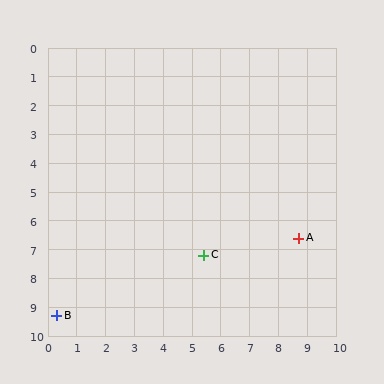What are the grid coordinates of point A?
Point A is at approximately (8.7, 6.6).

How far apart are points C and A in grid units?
Points C and A are about 3.4 grid units apart.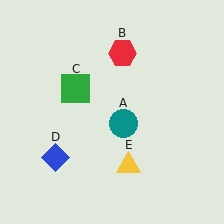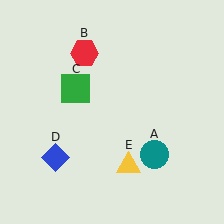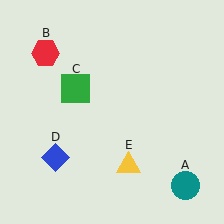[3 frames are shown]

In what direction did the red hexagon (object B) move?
The red hexagon (object B) moved left.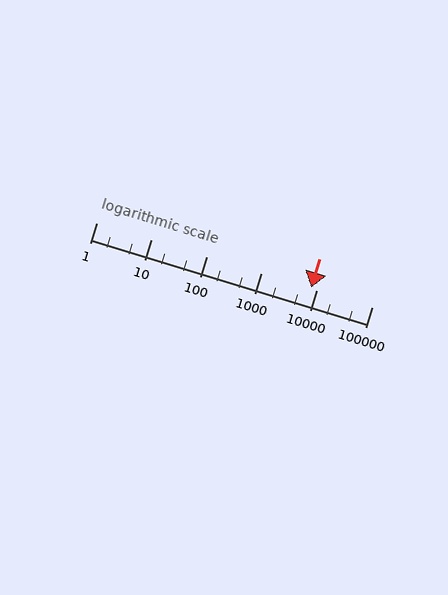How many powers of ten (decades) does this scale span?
The scale spans 5 decades, from 1 to 100000.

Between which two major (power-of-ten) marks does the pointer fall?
The pointer is between 1000 and 10000.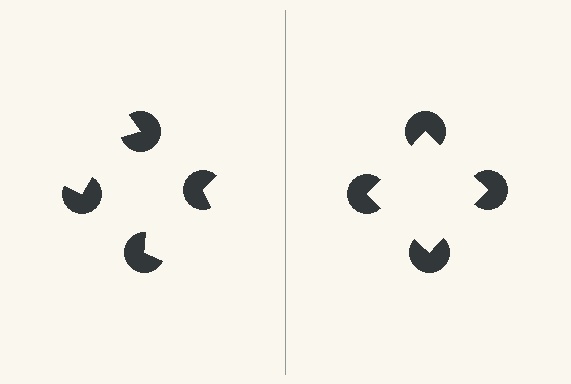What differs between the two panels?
The pac-man discs are positioned identically on both sides; only the wedge orientations differ. On the right they align to a square; on the left they are misaligned.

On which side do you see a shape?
An illusory square appears on the right side. On the left side the wedge cuts are rotated, so no coherent shape forms.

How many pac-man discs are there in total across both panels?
8 — 4 on each side.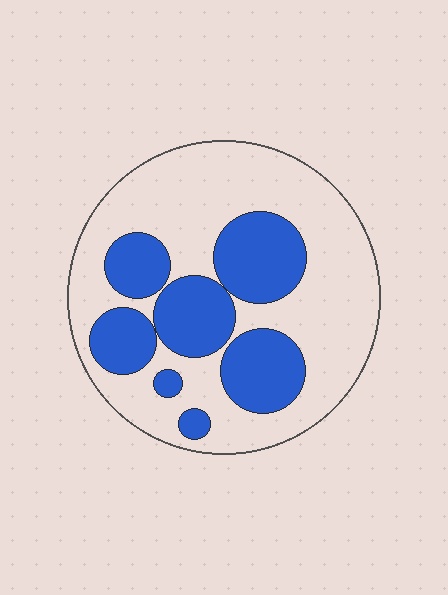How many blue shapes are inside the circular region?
7.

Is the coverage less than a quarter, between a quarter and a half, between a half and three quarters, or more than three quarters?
Between a quarter and a half.